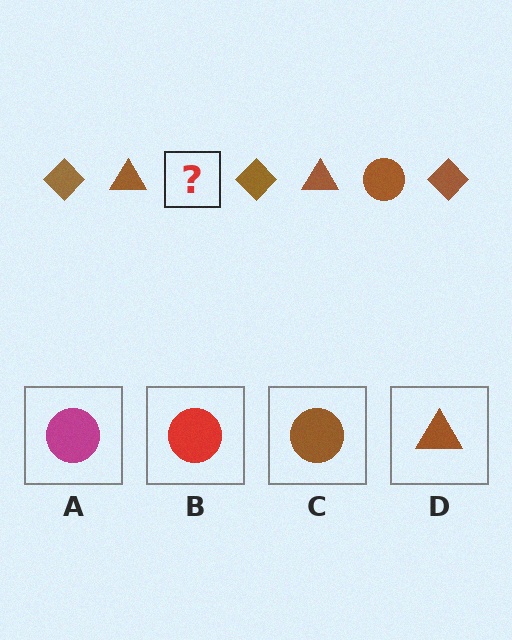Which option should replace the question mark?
Option C.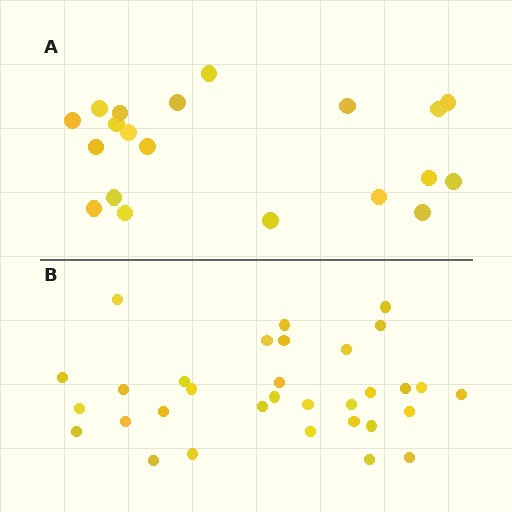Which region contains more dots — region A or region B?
Region B (the bottom region) has more dots.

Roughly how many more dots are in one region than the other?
Region B has roughly 12 or so more dots than region A.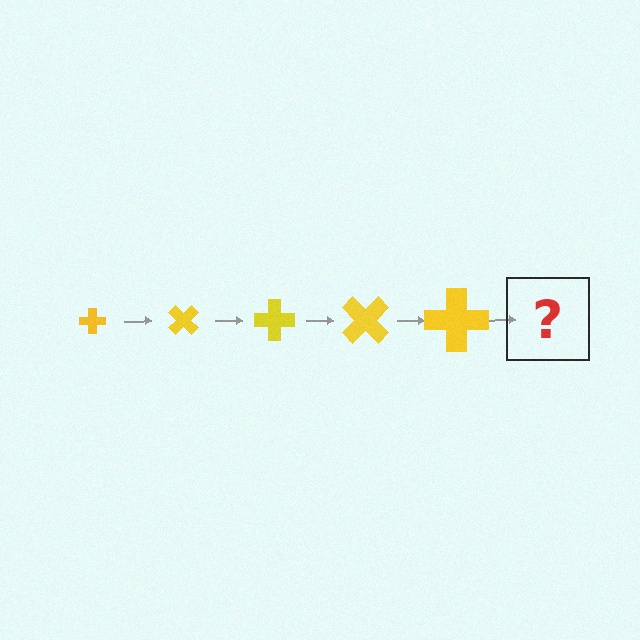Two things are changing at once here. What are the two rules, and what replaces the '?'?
The two rules are that the cross grows larger each step and it rotates 45 degrees each step. The '?' should be a cross, larger than the previous one and rotated 225 degrees from the start.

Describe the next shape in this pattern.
It should be a cross, larger than the previous one and rotated 225 degrees from the start.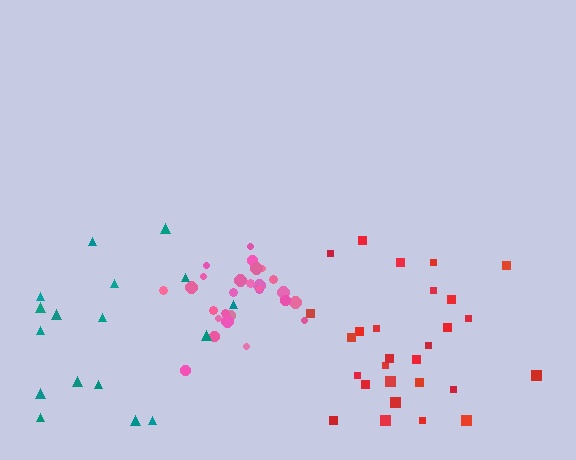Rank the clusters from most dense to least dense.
pink, red, teal.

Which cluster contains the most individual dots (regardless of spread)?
Red (28).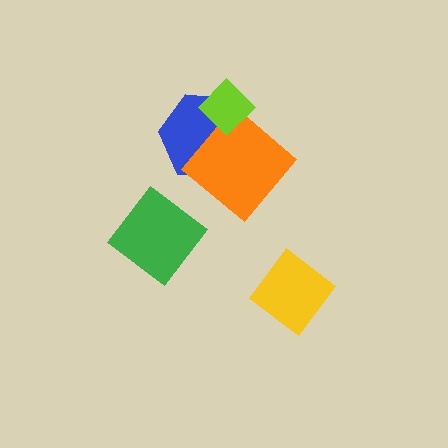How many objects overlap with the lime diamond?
2 objects overlap with the lime diamond.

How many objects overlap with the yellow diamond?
0 objects overlap with the yellow diamond.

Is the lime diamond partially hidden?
No, no other shape covers it.